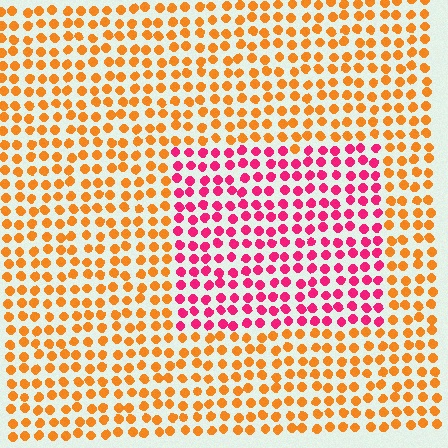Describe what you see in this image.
The image is filled with small orange elements in a uniform arrangement. A rectangle-shaped region is visible where the elements are tinted to a slightly different hue, forming a subtle color boundary.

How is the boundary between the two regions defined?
The boundary is defined purely by a slight shift in hue (about 56 degrees). Spacing, size, and orientation are identical on both sides.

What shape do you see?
I see a rectangle.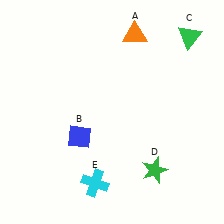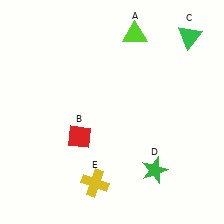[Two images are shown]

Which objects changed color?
A changed from orange to lime. B changed from blue to red. E changed from cyan to yellow.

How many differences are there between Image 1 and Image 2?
There are 3 differences between the two images.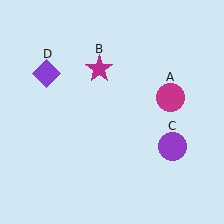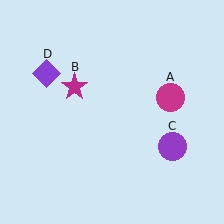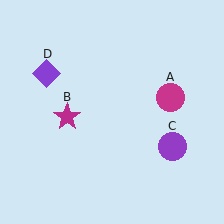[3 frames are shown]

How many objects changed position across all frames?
1 object changed position: magenta star (object B).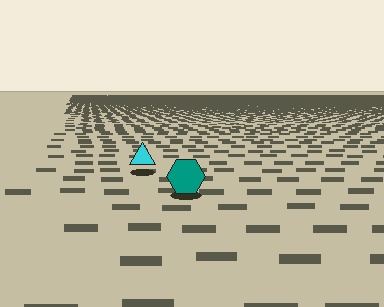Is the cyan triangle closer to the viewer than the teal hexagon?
No. The teal hexagon is closer — you can tell from the texture gradient: the ground texture is coarser near it.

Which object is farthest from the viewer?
The cyan triangle is farthest from the viewer. It appears smaller and the ground texture around it is denser.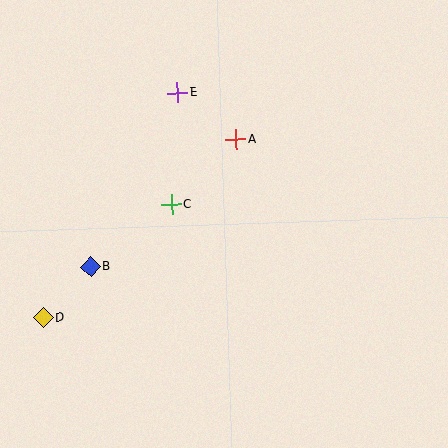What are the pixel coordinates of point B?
Point B is at (90, 267).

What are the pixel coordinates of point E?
Point E is at (178, 93).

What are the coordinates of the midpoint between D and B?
The midpoint between D and B is at (67, 292).